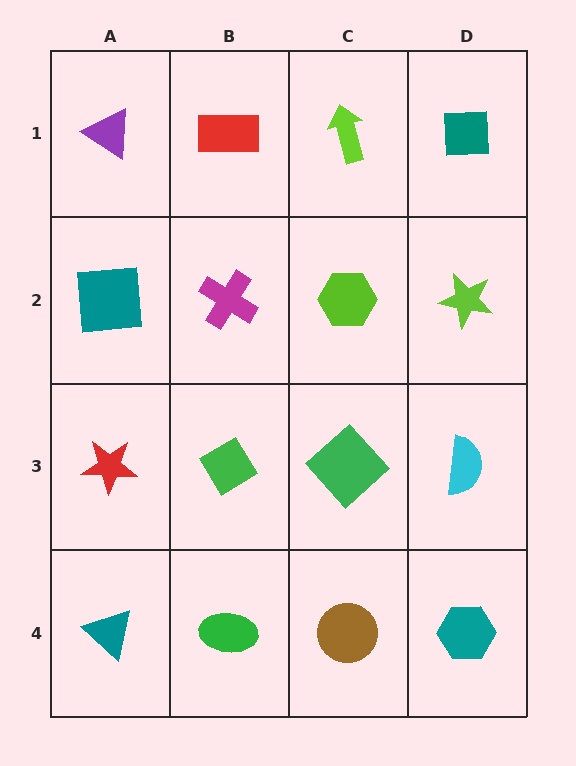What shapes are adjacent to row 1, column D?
A lime star (row 2, column D), a lime arrow (row 1, column C).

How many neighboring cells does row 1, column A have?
2.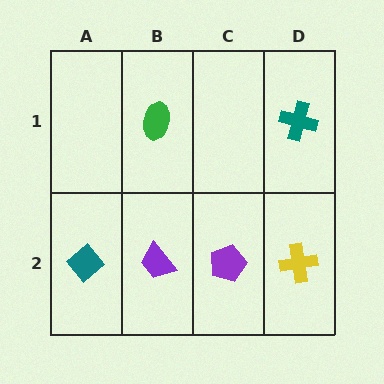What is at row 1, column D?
A teal cross.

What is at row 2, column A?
A teal diamond.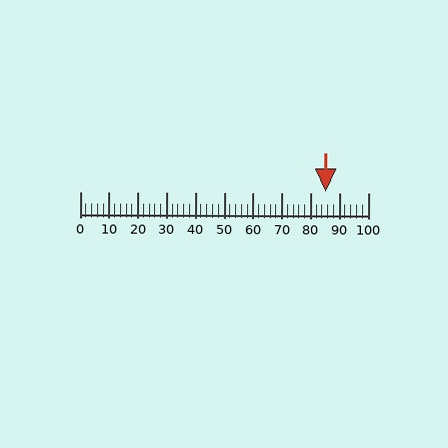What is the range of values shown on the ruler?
The ruler shows values from 0 to 100.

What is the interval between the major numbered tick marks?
The major tick marks are spaced 10 units apart.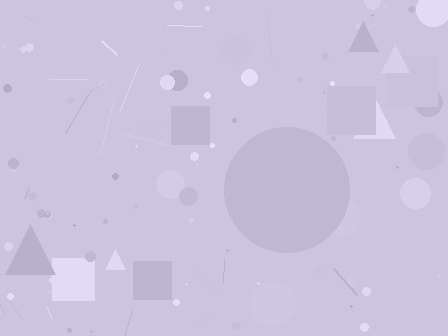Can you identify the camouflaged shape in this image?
The camouflaged shape is a circle.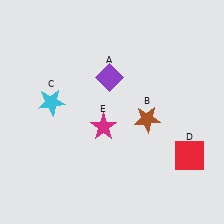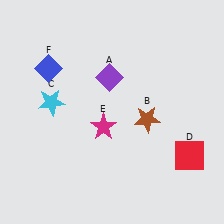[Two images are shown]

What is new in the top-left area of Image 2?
A blue diamond (F) was added in the top-left area of Image 2.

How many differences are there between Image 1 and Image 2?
There is 1 difference between the two images.